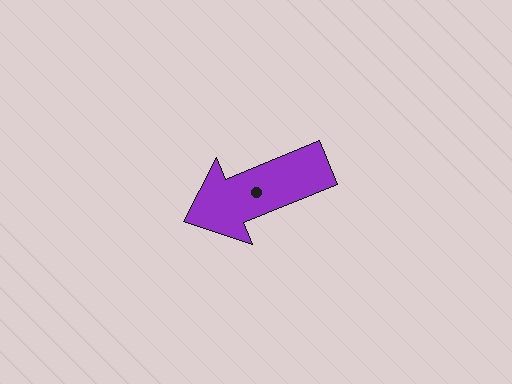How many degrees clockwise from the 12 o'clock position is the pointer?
Approximately 248 degrees.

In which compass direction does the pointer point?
West.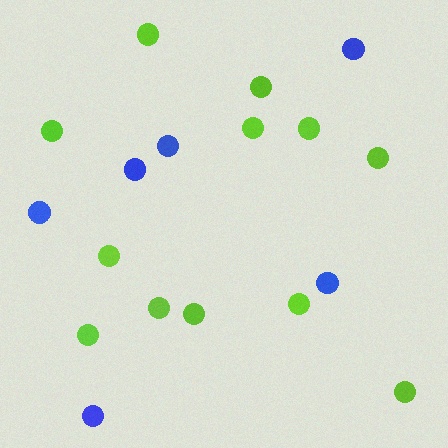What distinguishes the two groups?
There are 2 groups: one group of lime circles (12) and one group of blue circles (6).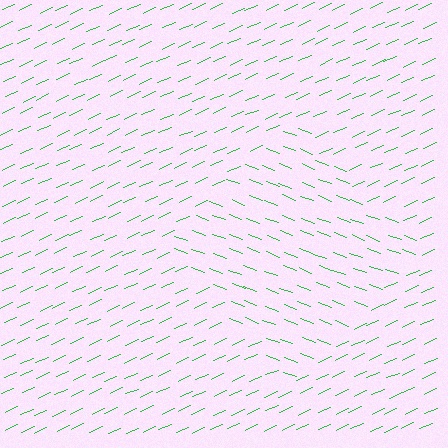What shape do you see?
I see a diamond.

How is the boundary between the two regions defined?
The boundary is defined purely by a change in line orientation (approximately 45 degrees difference). All lines are the same color and thickness.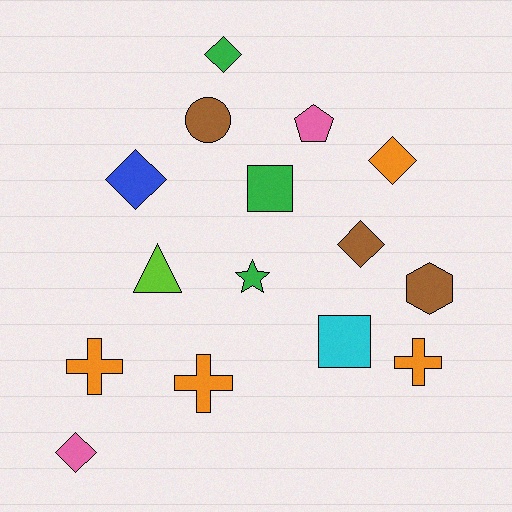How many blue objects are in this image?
There is 1 blue object.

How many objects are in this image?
There are 15 objects.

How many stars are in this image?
There is 1 star.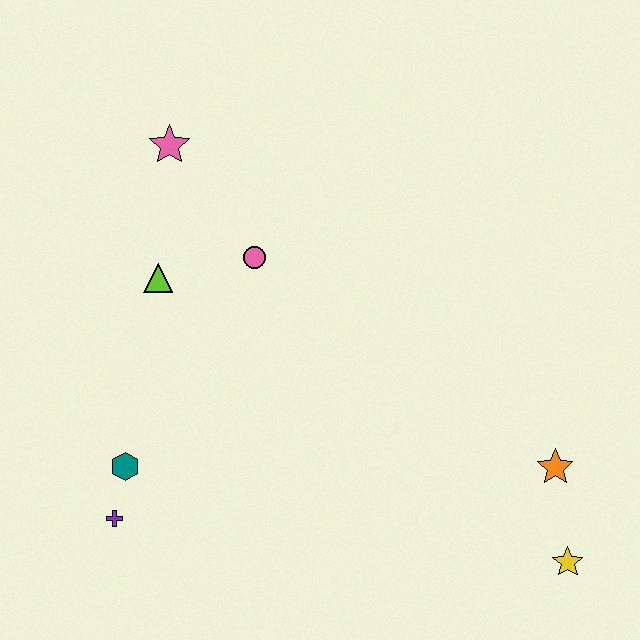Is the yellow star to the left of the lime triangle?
No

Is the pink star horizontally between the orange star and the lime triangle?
Yes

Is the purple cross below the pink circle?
Yes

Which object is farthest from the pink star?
The yellow star is farthest from the pink star.